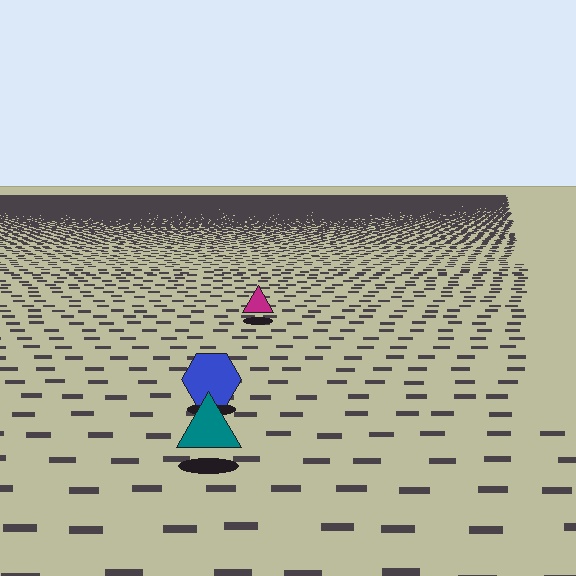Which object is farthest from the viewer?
The magenta triangle is farthest from the viewer. It appears smaller and the ground texture around it is denser.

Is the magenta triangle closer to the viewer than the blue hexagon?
No. The blue hexagon is closer — you can tell from the texture gradient: the ground texture is coarser near it.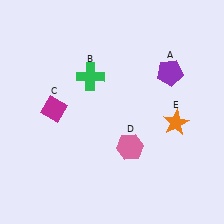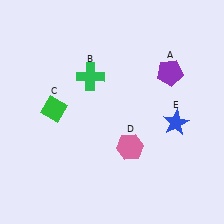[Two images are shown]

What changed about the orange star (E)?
In Image 1, E is orange. In Image 2, it changed to blue.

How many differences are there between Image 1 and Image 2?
There are 2 differences between the two images.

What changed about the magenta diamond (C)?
In Image 1, C is magenta. In Image 2, it changed to green.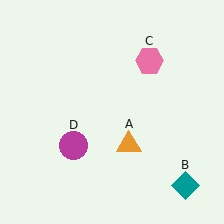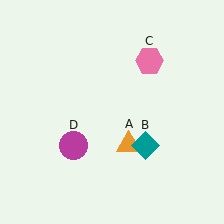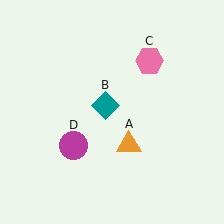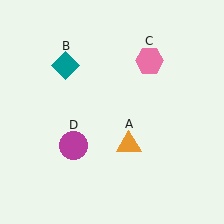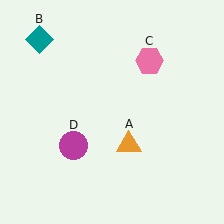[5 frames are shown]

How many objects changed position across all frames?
1 object changed position: teal diamond (object B).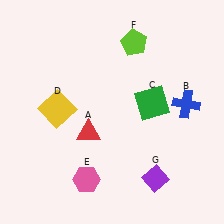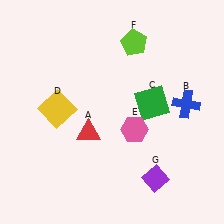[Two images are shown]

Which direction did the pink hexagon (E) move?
The pink hexagon (E) moved up.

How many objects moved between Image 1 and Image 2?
1 object moved between the two images.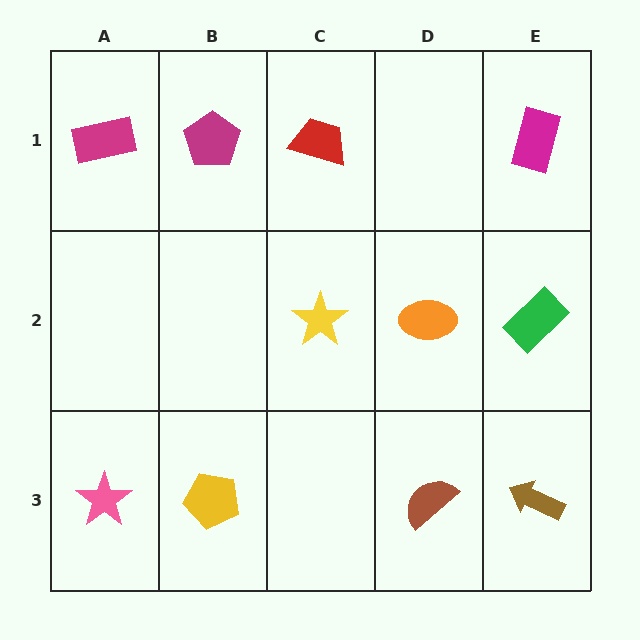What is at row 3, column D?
A brown semicircle.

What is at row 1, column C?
A red trapezoid.